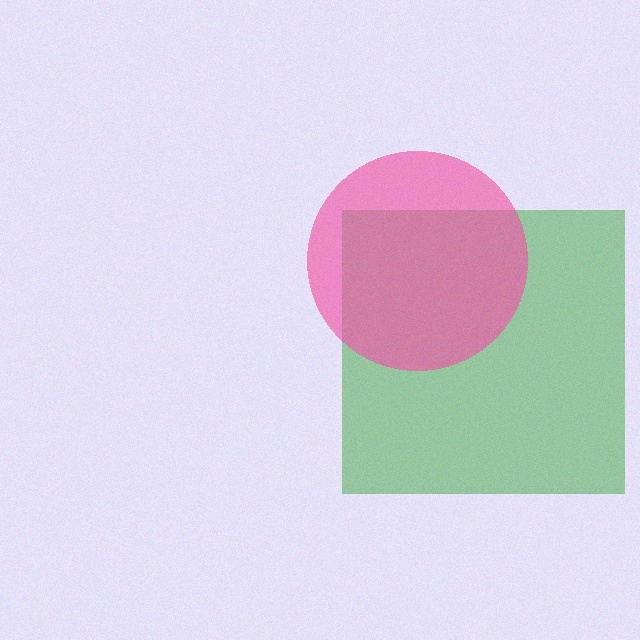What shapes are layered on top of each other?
The layered shapes are: a green square, a pink circle.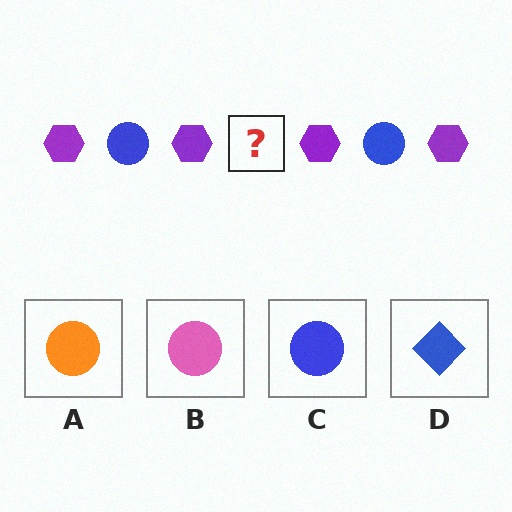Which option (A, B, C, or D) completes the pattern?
C.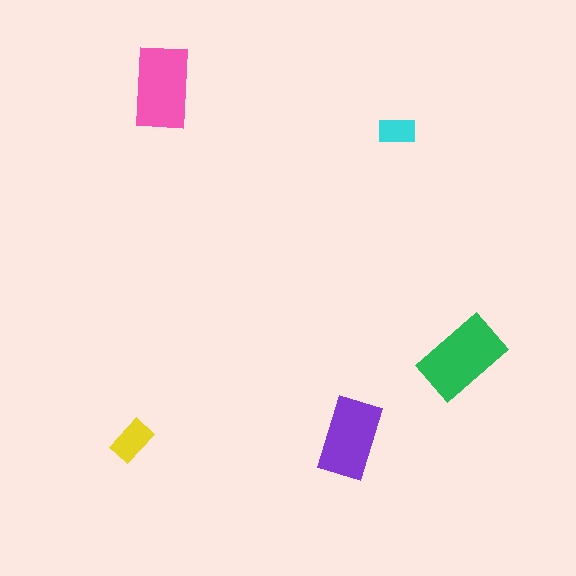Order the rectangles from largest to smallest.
the green one, the pink one, the purple one, the yellow one, the cyan one.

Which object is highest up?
The pink rectangle is topmost.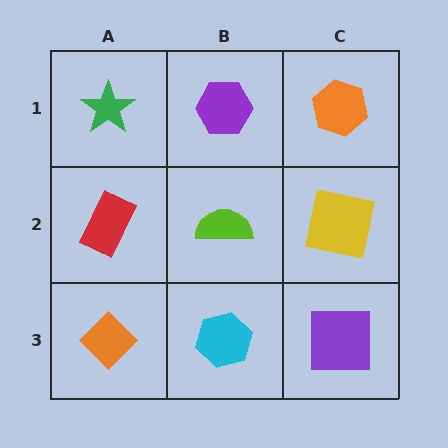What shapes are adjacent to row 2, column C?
An orange hexagon (row 1, column C), a purple square (row 3, column C), a lime semicircle (row 2, column B).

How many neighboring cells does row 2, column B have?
4.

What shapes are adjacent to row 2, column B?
A purple hexagon (row 1, column B), a cyan hexagon (row 3, column B), a red rectangle (row 2, column A), a yellow square (row 2, column C).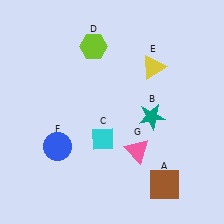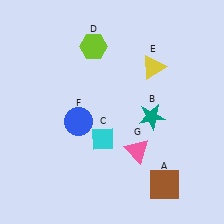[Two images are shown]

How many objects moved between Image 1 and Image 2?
1 object moved between the two images.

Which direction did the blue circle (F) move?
The blue circle (F) moved up.